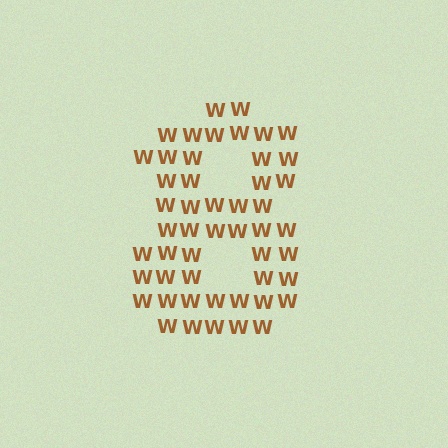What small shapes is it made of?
It is made of small letter W's.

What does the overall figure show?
The overall figure shows the digit 8.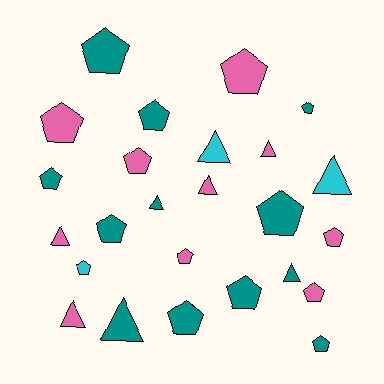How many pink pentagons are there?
There are 6 pink pentagons.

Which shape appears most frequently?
Pentagon, with 16 objects.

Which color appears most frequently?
Teal, with 12 objects.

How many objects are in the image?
There are 25 objects.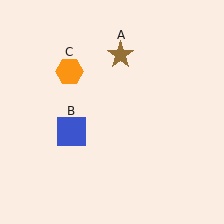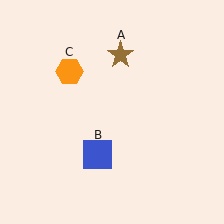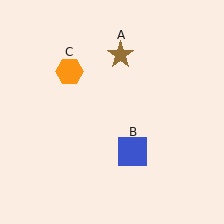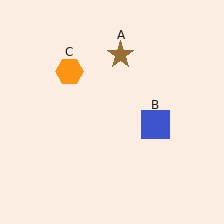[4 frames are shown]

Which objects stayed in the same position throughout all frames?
Brown star (object A) and orange hexagon (object C) remained stationary.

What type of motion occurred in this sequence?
The blue square (object B) rotated counterclockwise around the center of the scene.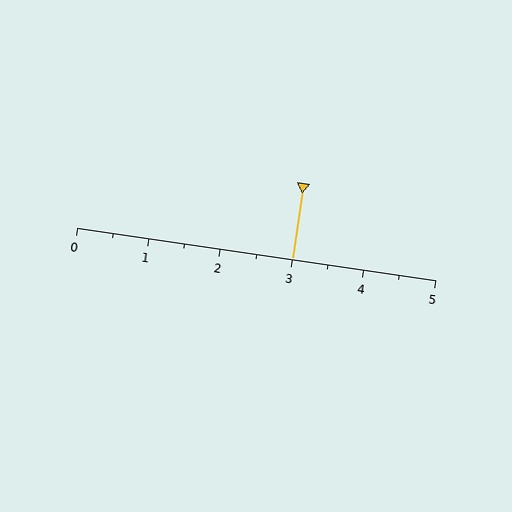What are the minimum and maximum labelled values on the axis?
The axis runs from 0 to 5.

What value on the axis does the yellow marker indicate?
The marker indicates approximately 3.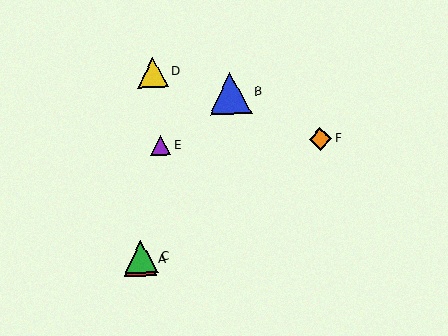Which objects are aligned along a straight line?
Objects A, B, C are aligned along a straight line.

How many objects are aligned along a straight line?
3 objects (A, B, C) are aligned along a straight line.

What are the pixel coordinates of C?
Object C is at (141, 257).